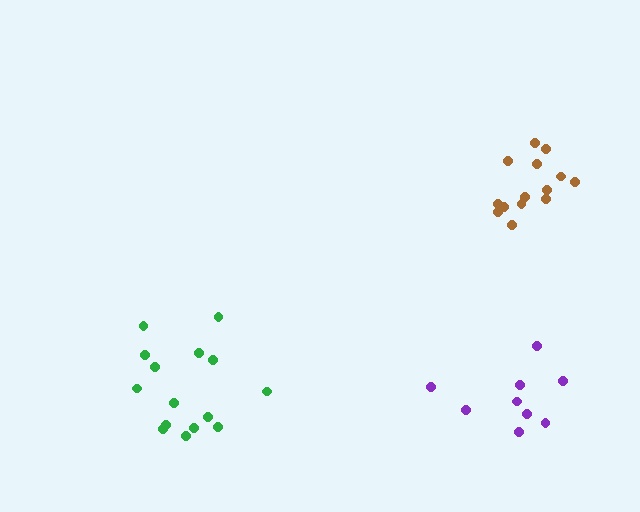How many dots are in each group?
Group 1: 14 dots, Group 2: 9 dots, Group 3: 15 dots (38 total).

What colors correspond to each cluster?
The clusters are colored: brown, purple, green.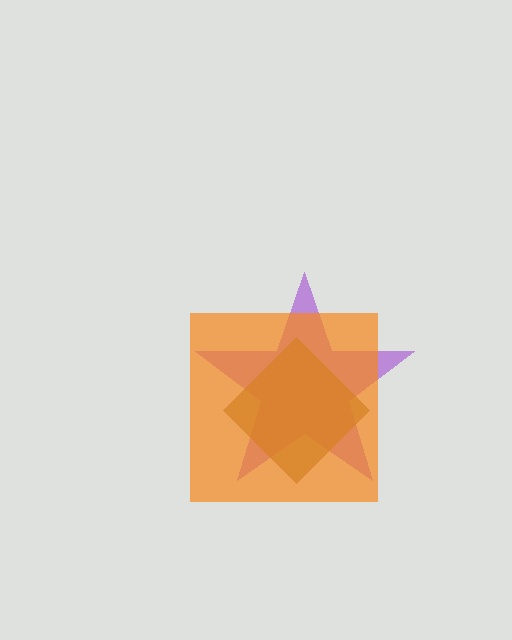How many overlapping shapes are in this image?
There are 3 overlapping shapes in the image.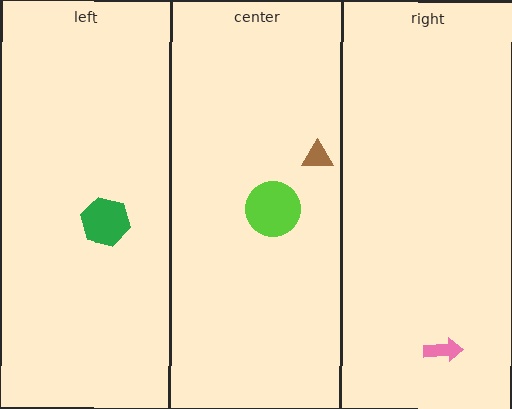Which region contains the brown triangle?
The center region.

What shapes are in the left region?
The green hexagon.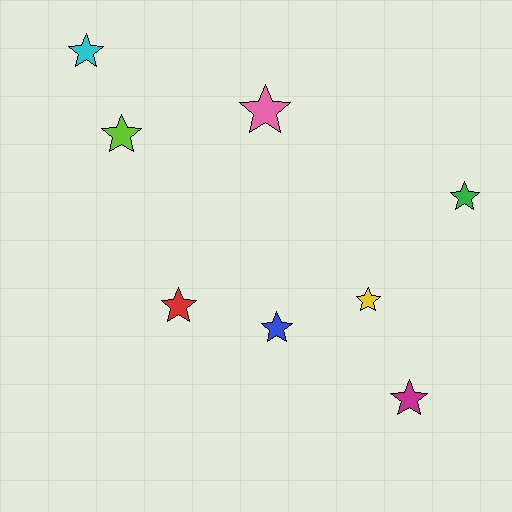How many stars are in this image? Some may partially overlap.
There are 8 stars.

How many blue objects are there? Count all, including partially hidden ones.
There is 1 blue object.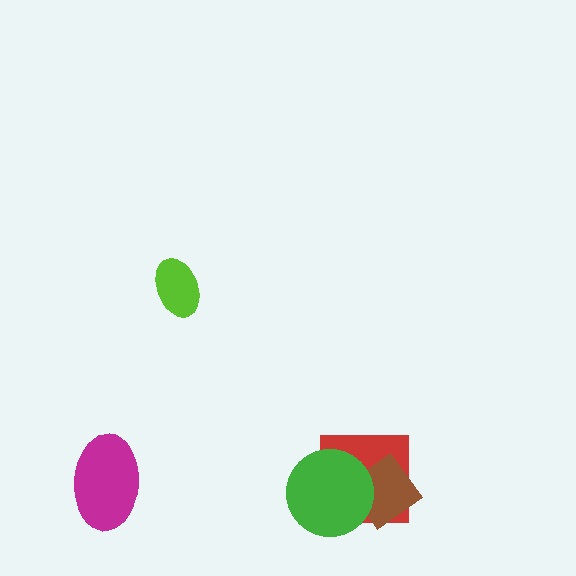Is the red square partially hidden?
Yes, it is partially covered by another shape.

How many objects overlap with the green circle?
2 objects overlap with the green circle.